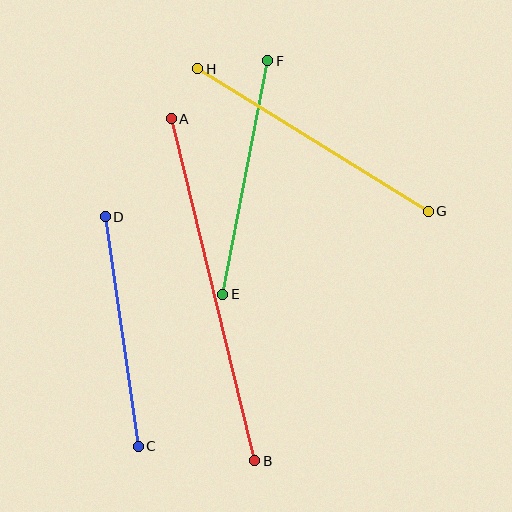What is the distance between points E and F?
The distance is approximately 238 pixels.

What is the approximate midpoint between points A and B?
The midpoint is at approximately (213, 290) pixels.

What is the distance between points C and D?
The distance is approximately 232 pixels.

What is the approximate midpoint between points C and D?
The midpoint is at approximately (122, 332) pixels.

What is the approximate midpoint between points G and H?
The midpoint is at approximately (313, 140) pixels.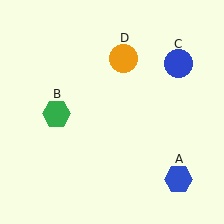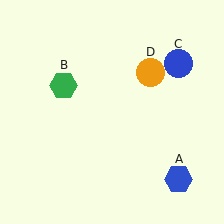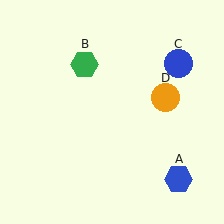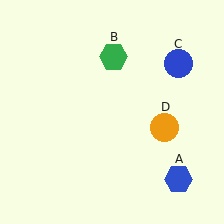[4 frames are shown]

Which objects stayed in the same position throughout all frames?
Blue hexagon (object A) and blue circle (object C) remained stationary.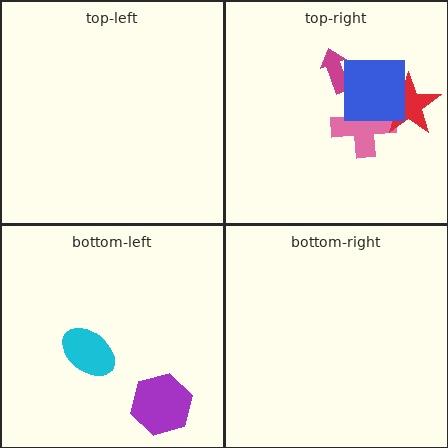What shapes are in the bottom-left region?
The cyan ellipse, the purple hexagon.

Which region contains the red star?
The top-right region.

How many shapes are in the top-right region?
4.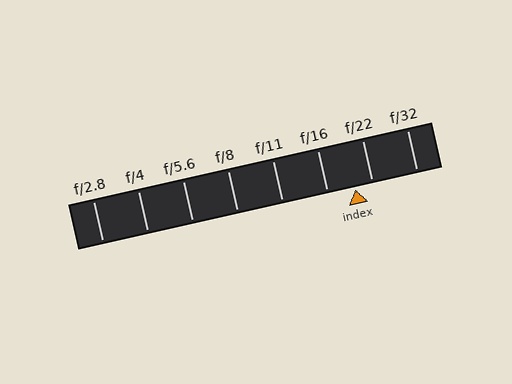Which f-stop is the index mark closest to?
The index mark is closest to f/22.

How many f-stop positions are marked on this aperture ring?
There are 8 f-stop positions marked.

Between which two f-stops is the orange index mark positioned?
The index mark is between f/16 and f/22.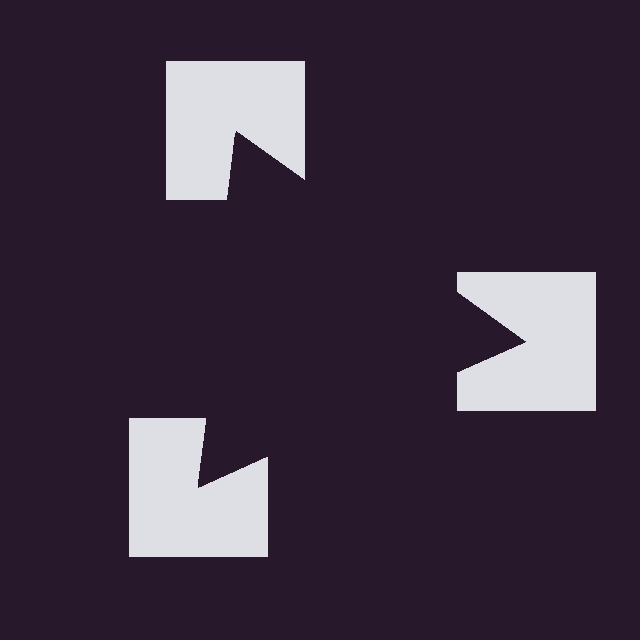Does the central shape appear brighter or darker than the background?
It typically appears slightly darker than the background, even though no actual brightness change is drawn.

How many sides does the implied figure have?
3 sides.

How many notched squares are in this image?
There are 3 — one at each vertex of the illusory triangle.